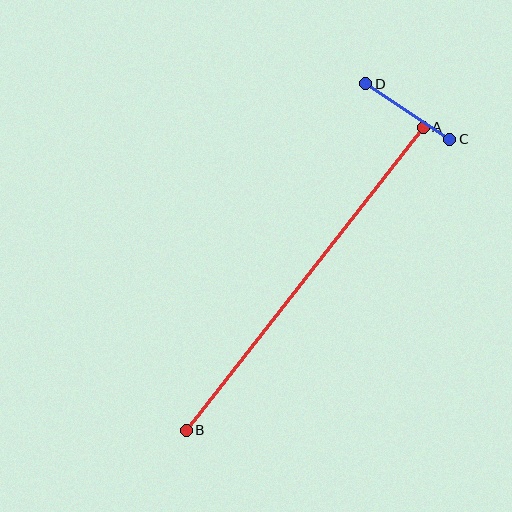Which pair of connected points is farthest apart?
Points A and B are farthest apart.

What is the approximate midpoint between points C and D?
The midpoint is at approximately (408, 111) pixels.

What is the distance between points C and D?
The distance is approximately 100 pixels.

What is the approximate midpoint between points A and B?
The midpoint is at approximately (305, 279) pixels.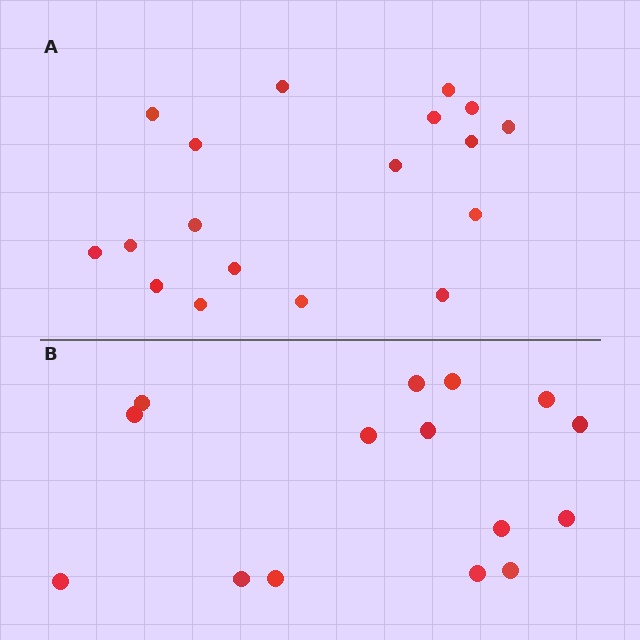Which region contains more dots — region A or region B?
Region A (the top region) has more dots.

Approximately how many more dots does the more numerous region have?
Region A has just a few more — roughly 2 or 3 more dots than region B.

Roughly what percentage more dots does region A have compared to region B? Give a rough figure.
About 20% more.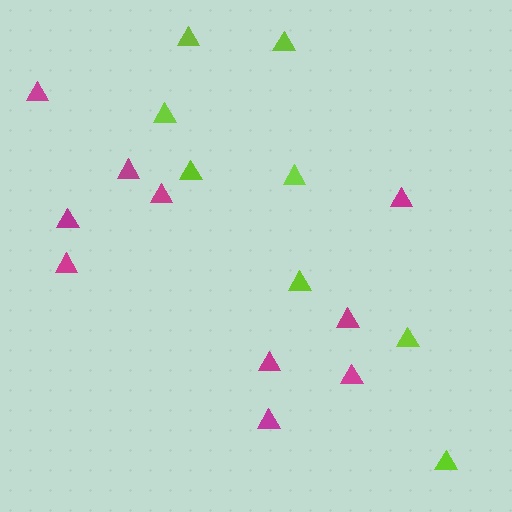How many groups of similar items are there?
There are 2 groups: one group of magenta triangles (10) and one group of lime triangles (8).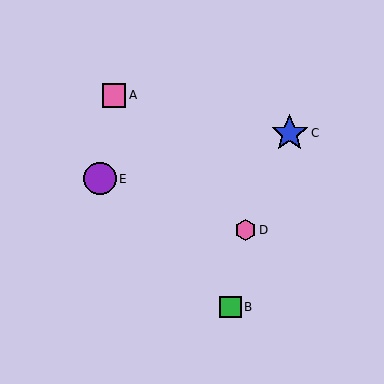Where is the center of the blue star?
The center of the blue star is at (290, 133).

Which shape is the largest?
The blue star (labeled C) is the largest.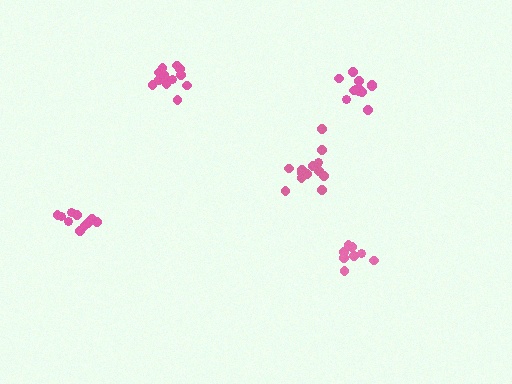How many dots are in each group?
Group 1: 11 dots, Group 2: 13 dots, Group 3: 13 dots, Group 4: 8 dots, Group 5: 14 dots (59 total).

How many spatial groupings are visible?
There are 5 spatial groupings.